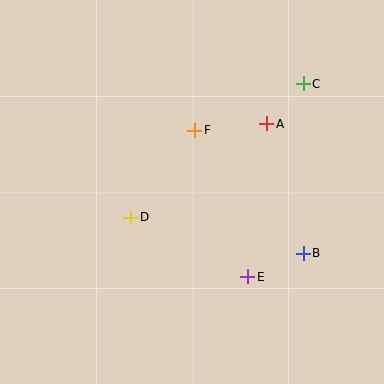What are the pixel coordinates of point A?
Point A is at (267, 124).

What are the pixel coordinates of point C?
Point C is at (303, 84).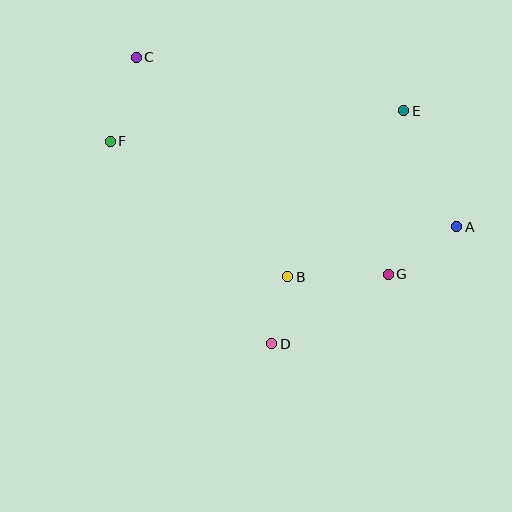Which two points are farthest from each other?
Points A and C are farthest from each other.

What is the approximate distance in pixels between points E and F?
The distance between E and F is approximately 295 pixels.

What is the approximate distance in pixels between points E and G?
The distance between E and G is approximately 164 pixels.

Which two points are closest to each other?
Points B and D are closest to each other.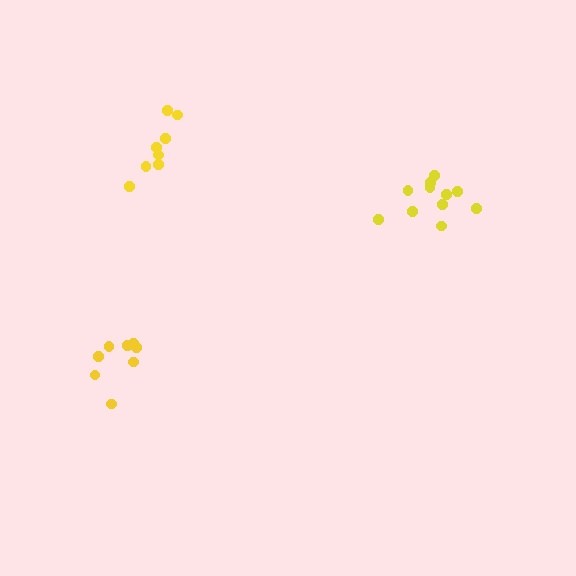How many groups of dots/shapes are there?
There are 3 groups.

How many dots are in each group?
Group 1: 8 dots, Group 2: 11 dots, Group 3: 8 dots (27 total).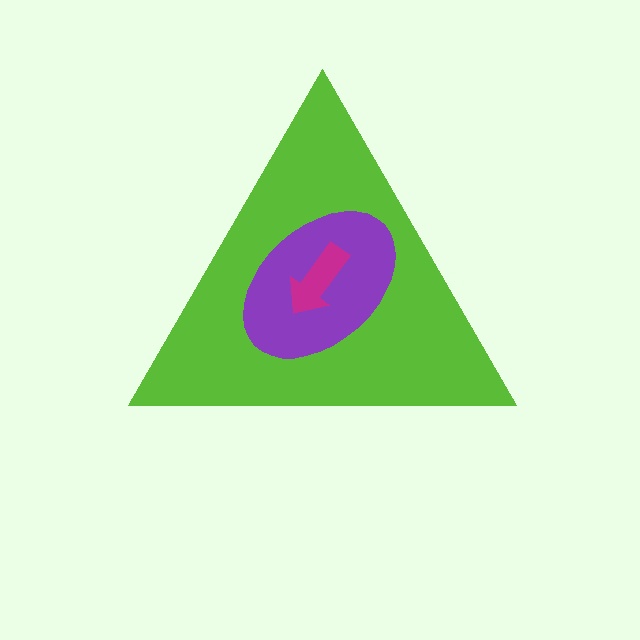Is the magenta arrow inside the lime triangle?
Yes.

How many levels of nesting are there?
3.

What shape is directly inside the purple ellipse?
The magenta arrow.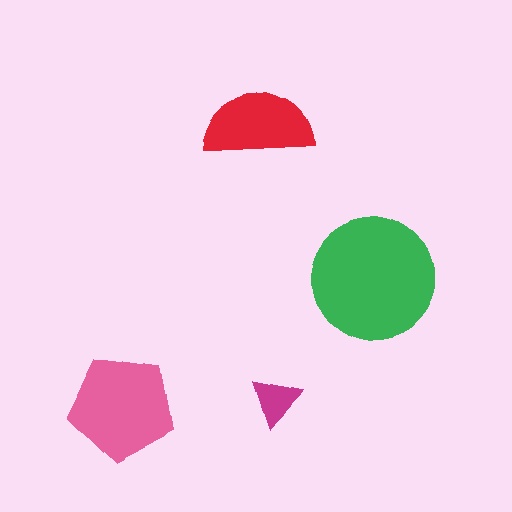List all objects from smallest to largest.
The magenta triangle, the red semicircle, the pink pentagon, the green circle.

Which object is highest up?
The red semicircle is topmost.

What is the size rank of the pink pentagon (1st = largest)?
2nd.